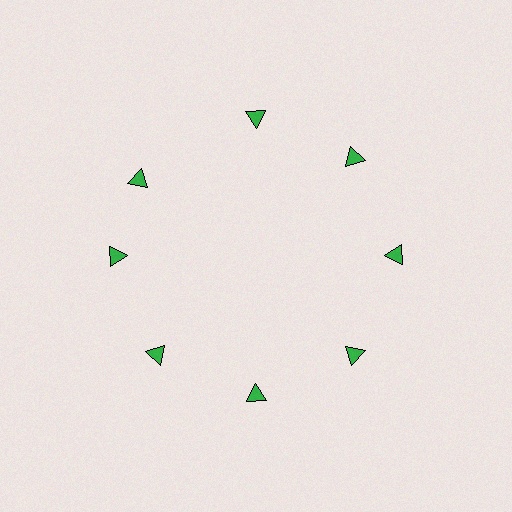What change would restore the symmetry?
The symmetry would be restored by rotating it back into even spacing with its neighbors so that all 8 triangles sit at equal angles and equal distance from the center.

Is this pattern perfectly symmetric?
No. The 8 green triangles are arranged in a ring, but one element near the 10 o'clock position is rotated out of alignment along the ring, breaking the 8-fold rotational symmetry.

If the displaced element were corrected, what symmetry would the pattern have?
It would have 8-fold rotational symmetry — the pattern would map onto itself every 45 degrees.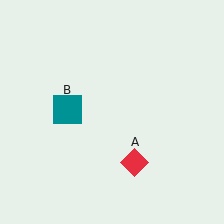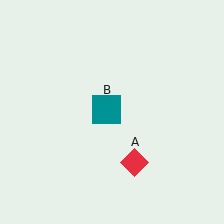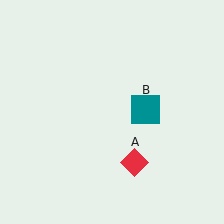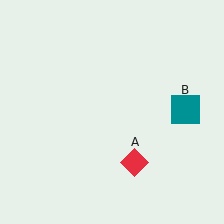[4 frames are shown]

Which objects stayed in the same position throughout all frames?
Red diamond (object A) remained stationary.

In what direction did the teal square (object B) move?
The teal square (object B) moved right.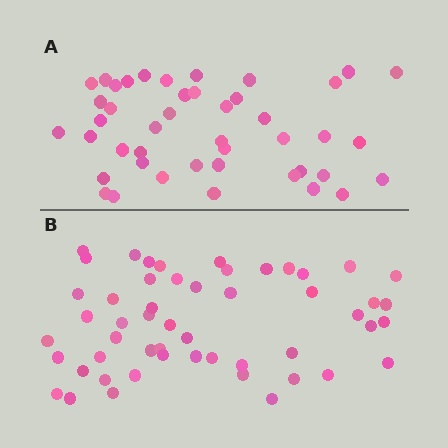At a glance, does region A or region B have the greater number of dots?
Region B (the bottom region) has more dots.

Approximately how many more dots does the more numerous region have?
Region B has roughly 8 or so more dots than region A.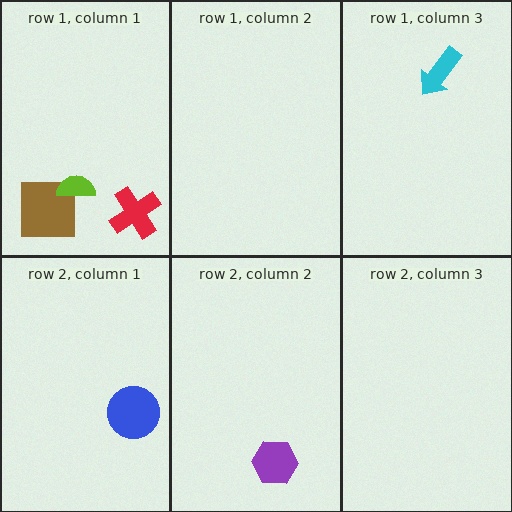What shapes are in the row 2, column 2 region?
The purple hexagon.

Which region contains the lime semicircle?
The row 1, column 1 region.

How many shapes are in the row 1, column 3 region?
1.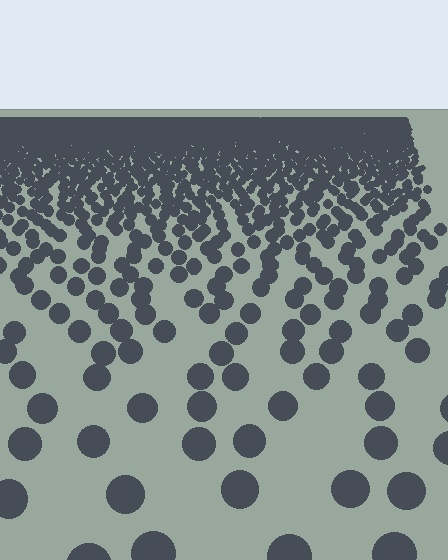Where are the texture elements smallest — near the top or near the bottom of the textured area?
Near the top.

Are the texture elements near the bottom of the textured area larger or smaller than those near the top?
Larger. Near the bottom, elements are closer to the viewer and appear at a bigger on-screen size.